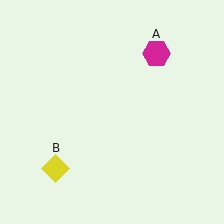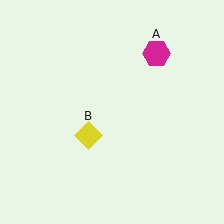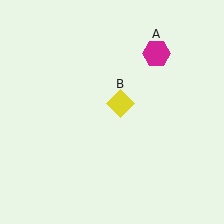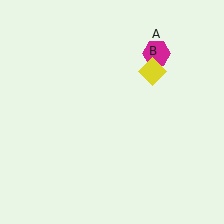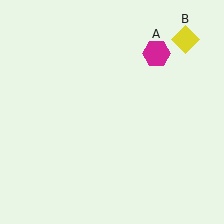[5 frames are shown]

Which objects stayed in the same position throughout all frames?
Magenta hexagon (object A) remained stationary.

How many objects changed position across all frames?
1 object changed position: yellow diamond (object B).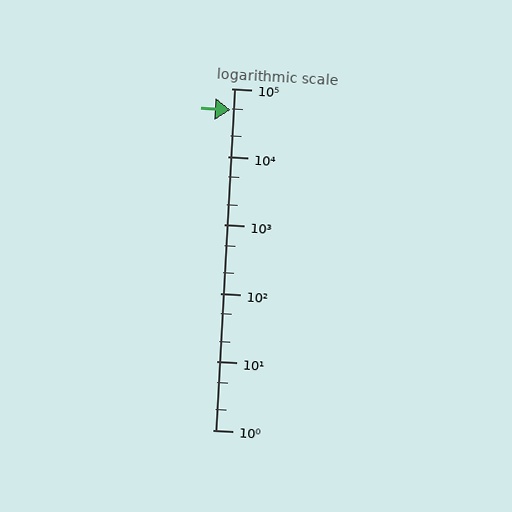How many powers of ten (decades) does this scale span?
The scale spans 5 decades, from 1 to 100000.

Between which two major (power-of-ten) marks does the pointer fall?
The pointer is between 10000 and 100000.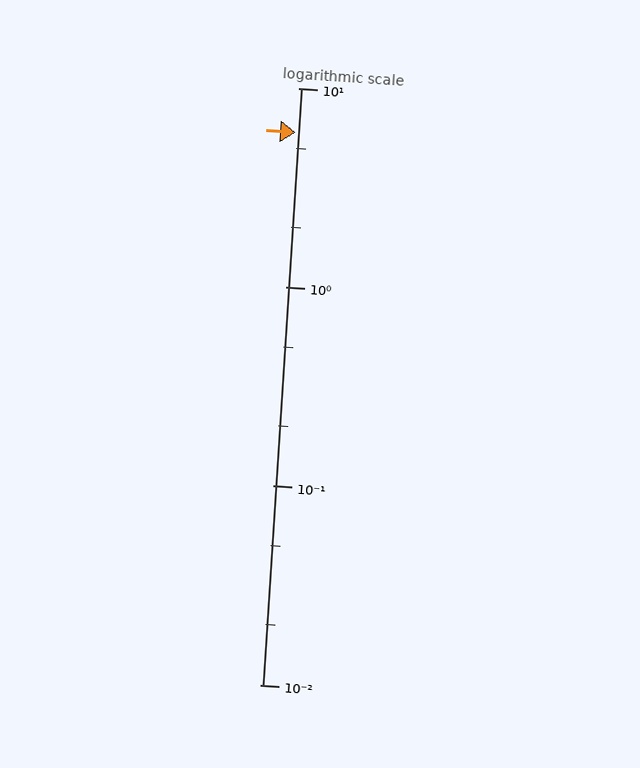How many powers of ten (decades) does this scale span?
The scale spans 3 decades, from 0.01 to 10.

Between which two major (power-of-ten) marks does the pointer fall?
The pointer is between 1 and 10.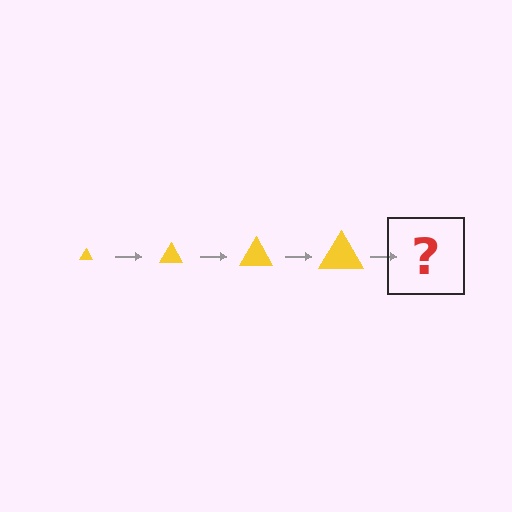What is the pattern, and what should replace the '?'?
The pattern is that the triangle gets progressively larger each step. The '?' should be a yellow triangle, larger than the previous one.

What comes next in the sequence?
The next element should be a yellow triangle, larger than the previous one.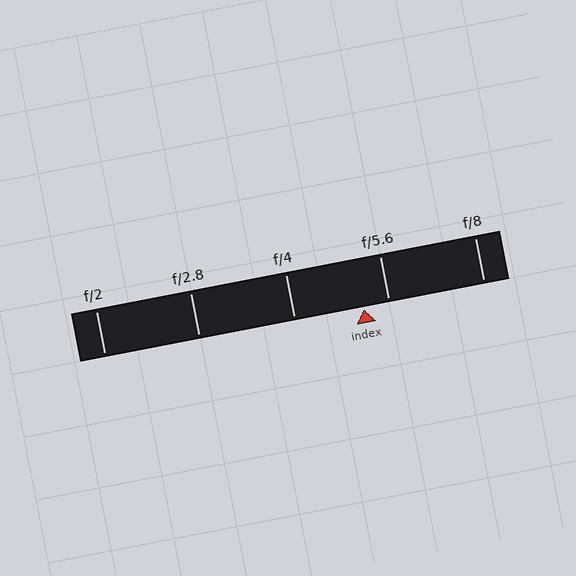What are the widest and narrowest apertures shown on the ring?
The widest aperture shown is f/2 and the narrowest is f/8.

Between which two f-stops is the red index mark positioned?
The index mark is between f/4 and f/5.6.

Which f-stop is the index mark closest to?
The index mark is closest to f/5.6.